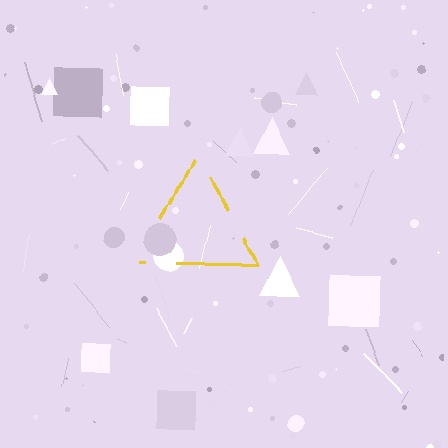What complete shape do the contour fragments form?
The contour fragments form a triangle.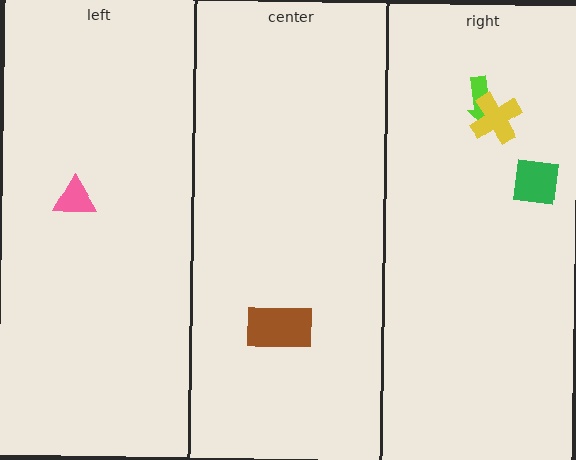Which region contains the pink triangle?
The left region.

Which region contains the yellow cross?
The right region.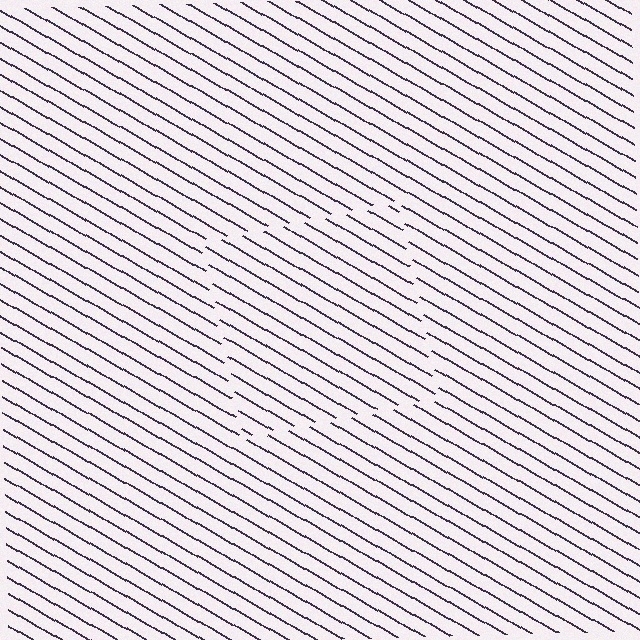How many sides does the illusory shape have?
4 sides — the line-ends trace a square.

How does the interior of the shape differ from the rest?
The interior of the shape contains the same grating, shifted by half a period — the contour is defined by the phase discontinuity where line-ends from the inner and outer gratings abut.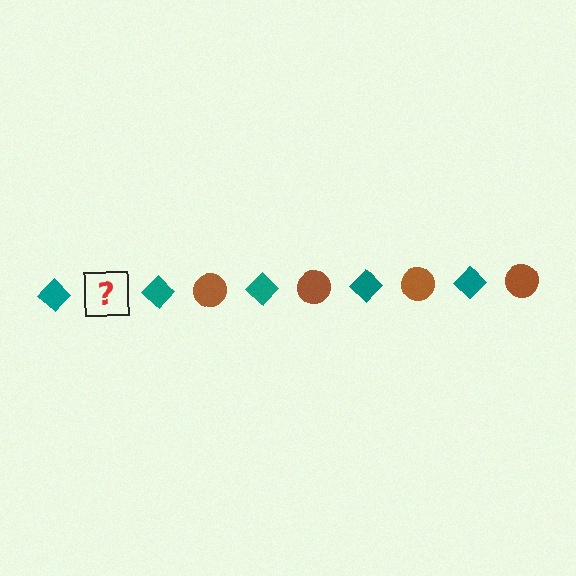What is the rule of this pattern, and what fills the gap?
The rule is that the pattern alternates between teal diamond and brown circle. The gap should be filled with a brown circle.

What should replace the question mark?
The question mark should be replaced with a brown circle.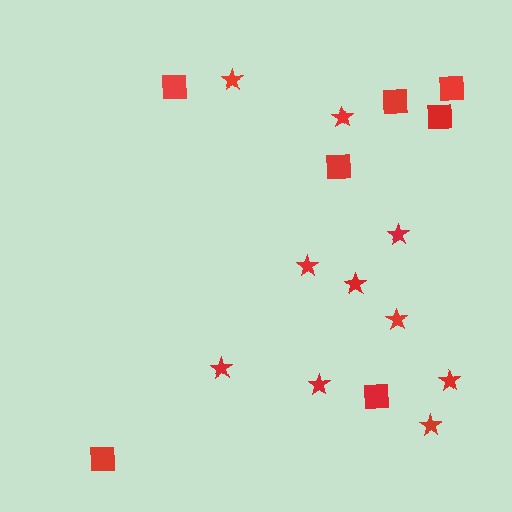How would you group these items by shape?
There are 2 groups: one group of squares (7) and one group of stars (10).